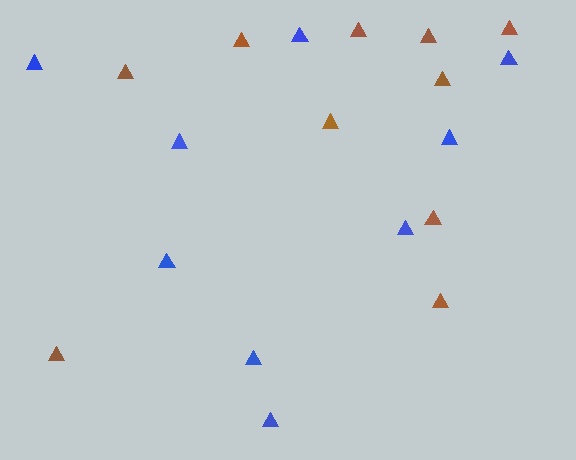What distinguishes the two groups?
There are 2 groups: one group of brown triangles (10) and one group of blue triangles (9).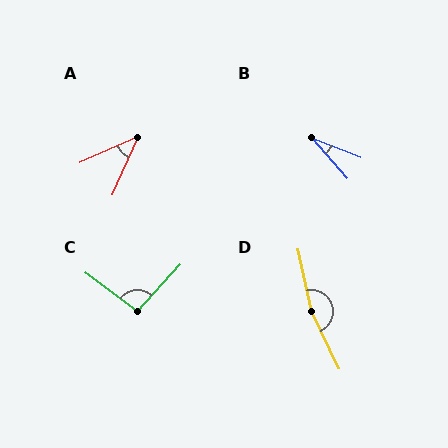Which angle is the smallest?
B, at approximately 27 degrees.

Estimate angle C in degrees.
Approximately 95 degrees.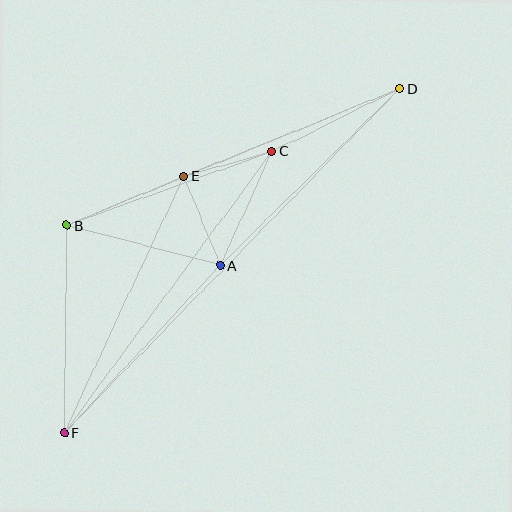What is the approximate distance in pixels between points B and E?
The distance between B and E is approximately 126 pixels.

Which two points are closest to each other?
Points C and E are closest to each other.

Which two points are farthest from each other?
Points D and F are farthest from each other.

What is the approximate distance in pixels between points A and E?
The distance between A and E is approximately 96 pixels.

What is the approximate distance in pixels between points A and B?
The distance between A and B is approximately 158 pixels.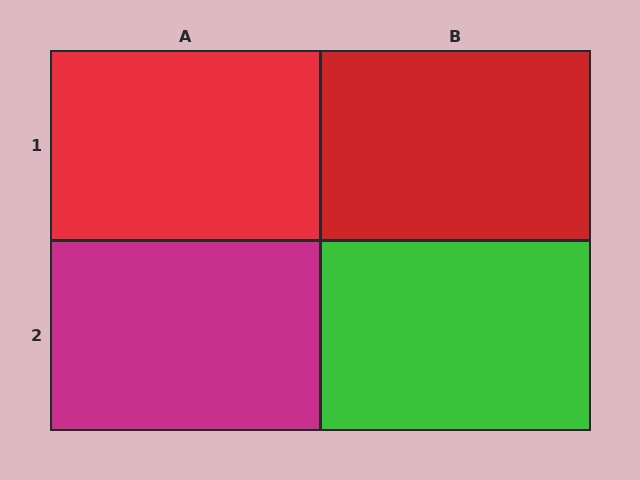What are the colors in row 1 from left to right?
Red, red.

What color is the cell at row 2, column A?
Magenta.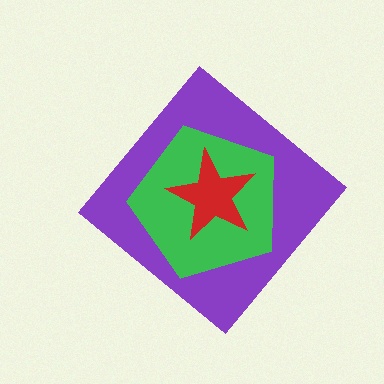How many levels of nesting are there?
3.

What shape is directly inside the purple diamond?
The green pentagon.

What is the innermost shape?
The red star.